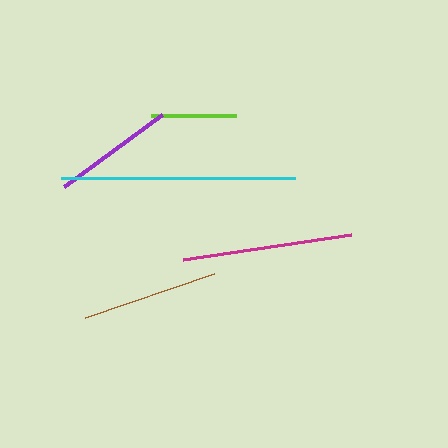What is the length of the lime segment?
The lime segment is approximately 85 pixels long.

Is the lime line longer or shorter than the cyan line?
The cyan line is longer than the lime line.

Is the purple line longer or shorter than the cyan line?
The cyan line is longer than the purple line.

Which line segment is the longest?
The cyan line is the longest at approximately 235 pixels.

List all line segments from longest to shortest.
From longest to shortest: cyan, magenta, brown, purple, lime.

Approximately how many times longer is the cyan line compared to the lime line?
The cyan line is approximately 2.7 times the length of the lime line.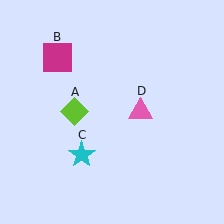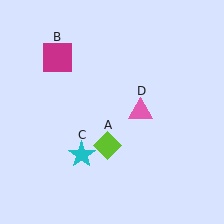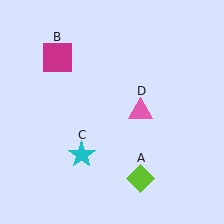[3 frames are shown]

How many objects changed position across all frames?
1 object changed position: lime diamond (object A).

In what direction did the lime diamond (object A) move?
The lime diamond (object A) moved down and to the right.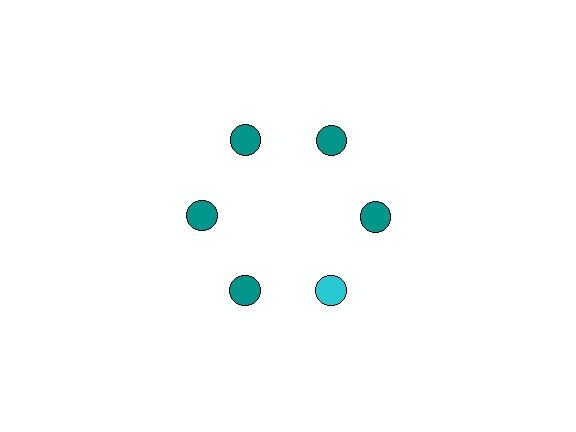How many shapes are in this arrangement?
There are 6 shapes arranged in a ring pattern.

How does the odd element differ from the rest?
It has a different color: cyan instead of teal.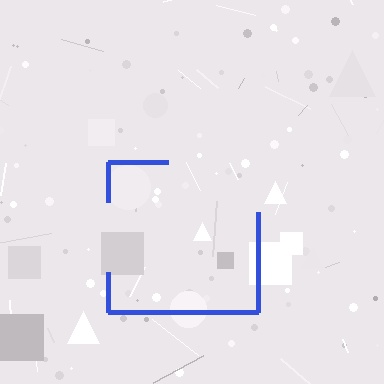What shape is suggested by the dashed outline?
The dashed outline suggests a square.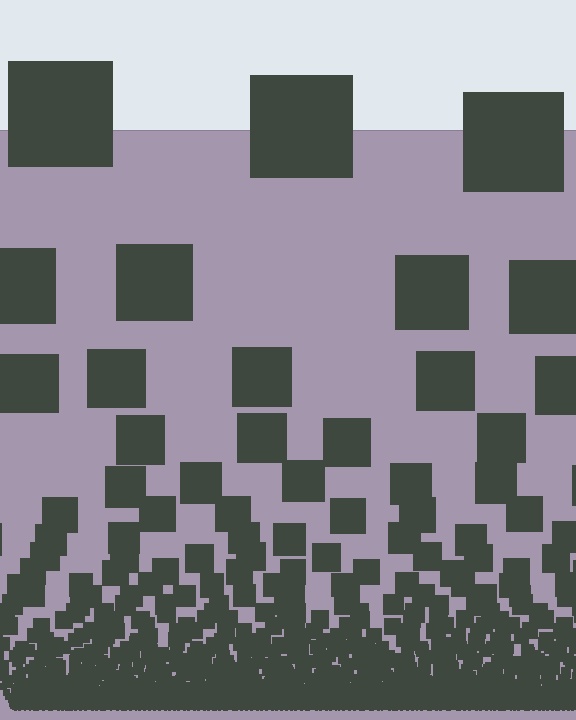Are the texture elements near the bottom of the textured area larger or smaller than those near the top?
Smaller. The gradient is inverted — elements near the bottom are smaller and denser.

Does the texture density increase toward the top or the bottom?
Density increases toward the bottom.